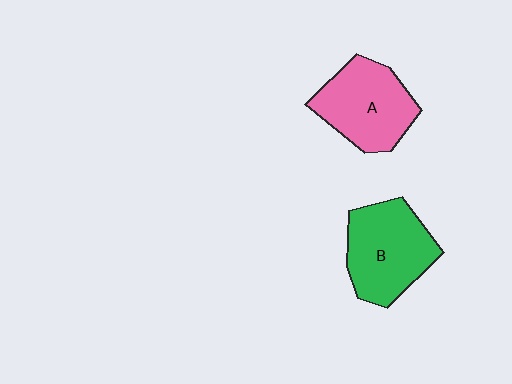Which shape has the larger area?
Shape B (green).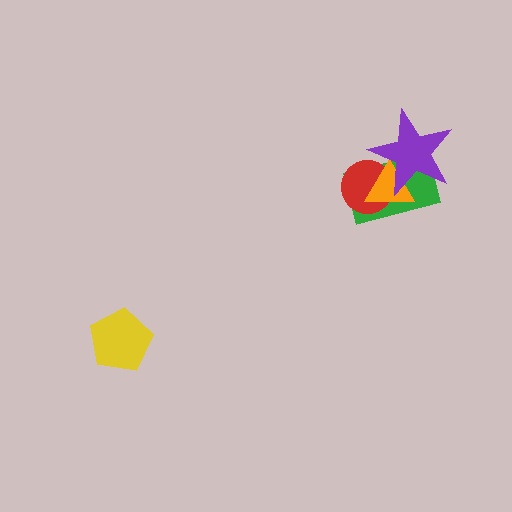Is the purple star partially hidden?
No, no other shape covers it.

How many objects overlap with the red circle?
3 objects overlap with the red circle.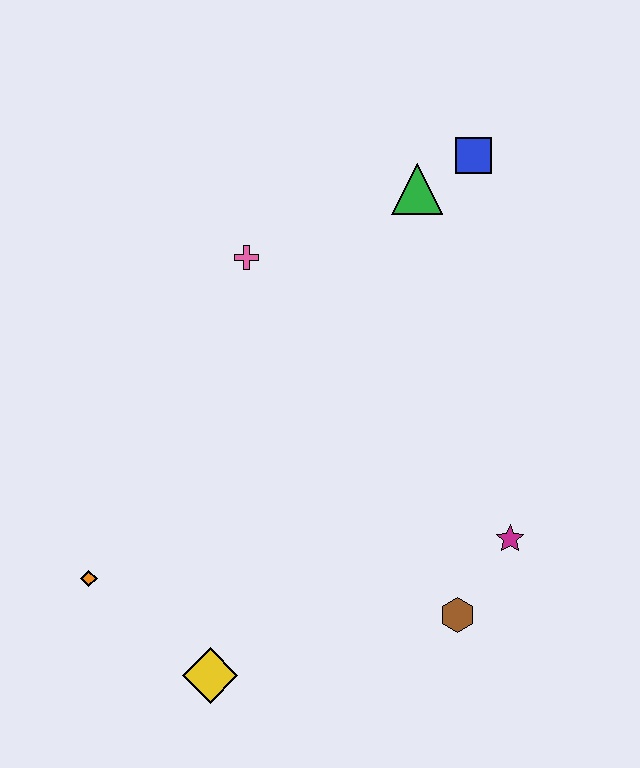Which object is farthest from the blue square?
The yellow diamond is farthest from the blue square.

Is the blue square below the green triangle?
No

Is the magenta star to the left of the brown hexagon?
No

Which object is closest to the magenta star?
The brown hexagon is closest to the magenta star.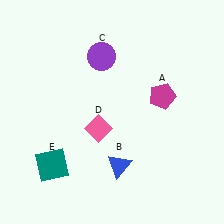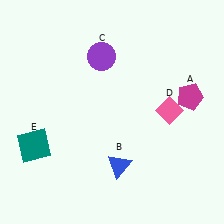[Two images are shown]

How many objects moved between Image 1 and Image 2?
3 objects moved between the two images.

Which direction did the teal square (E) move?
The teal square (E) moved up.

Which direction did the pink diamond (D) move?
The pink diamond (D) moved right.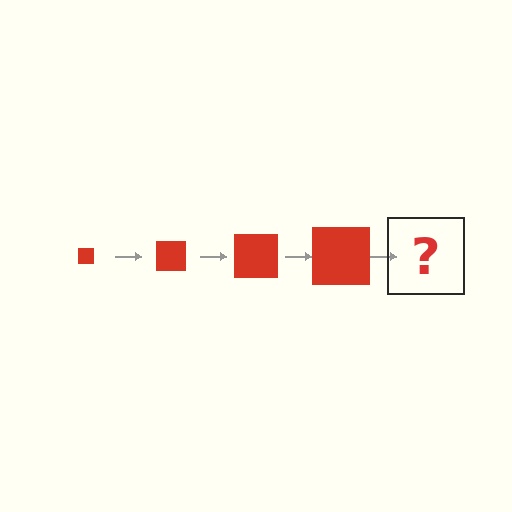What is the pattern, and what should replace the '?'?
The pattern is that the square gets progressively larger each step. The '?' should be a red square, larger than the previous one.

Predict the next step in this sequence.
The next step is a red square, larger than the previous one.